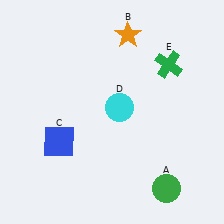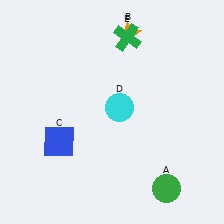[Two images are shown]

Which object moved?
The green cross (E) moved left.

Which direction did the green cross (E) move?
The green cross (E) moved left.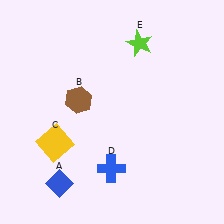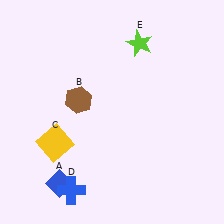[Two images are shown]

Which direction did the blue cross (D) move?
The blue cross (D) moved left.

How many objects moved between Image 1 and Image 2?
1 object moved between the two images.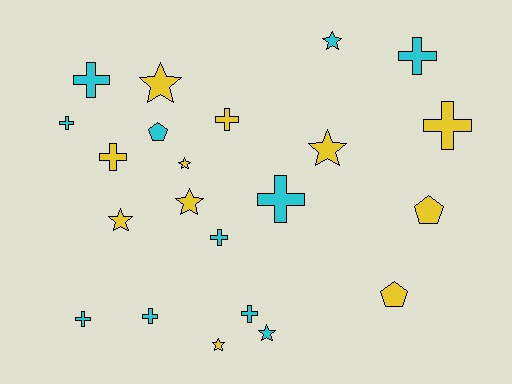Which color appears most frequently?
Cyan, with 11 objects.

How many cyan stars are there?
There are 2 cyan stars.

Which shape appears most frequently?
Cross, with 11 objects.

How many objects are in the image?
There are 22 objects.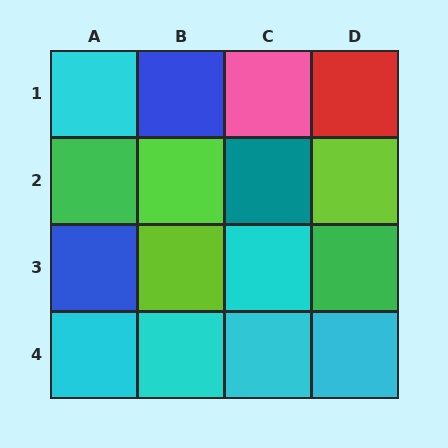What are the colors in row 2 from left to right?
Green, lime, teal, lime.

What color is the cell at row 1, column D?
Red.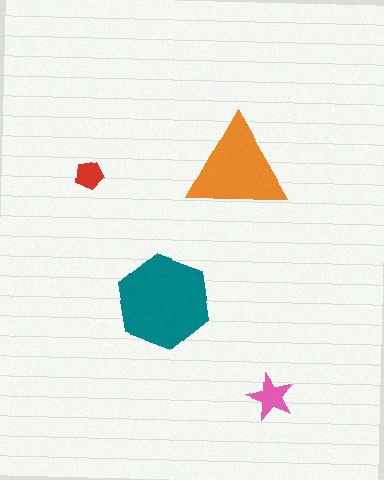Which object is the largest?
The teal hexagon.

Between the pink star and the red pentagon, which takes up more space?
The pink star.